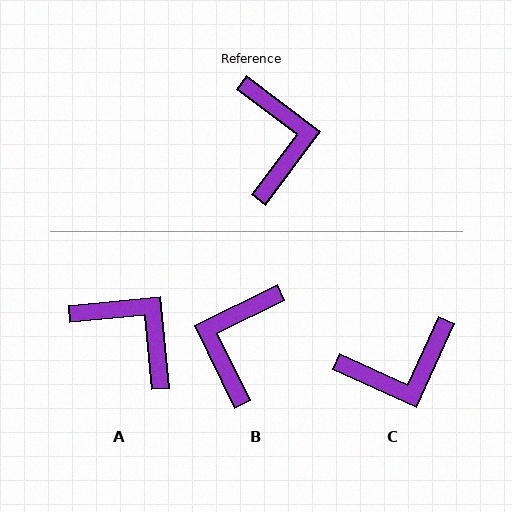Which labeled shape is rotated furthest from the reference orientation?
B, about 153 degrees away.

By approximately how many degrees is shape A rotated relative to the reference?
Approximately 42 degrees counter-clockwise.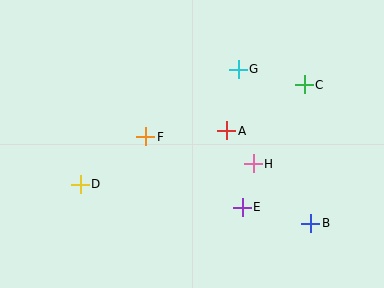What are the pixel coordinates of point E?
Point E is at (242, 207).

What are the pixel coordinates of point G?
Point G is at (238, 69).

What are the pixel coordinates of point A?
Point A is at (227, 131).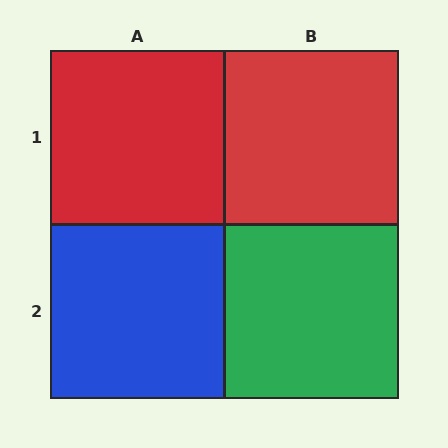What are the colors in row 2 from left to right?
Blue, green.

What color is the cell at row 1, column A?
Red.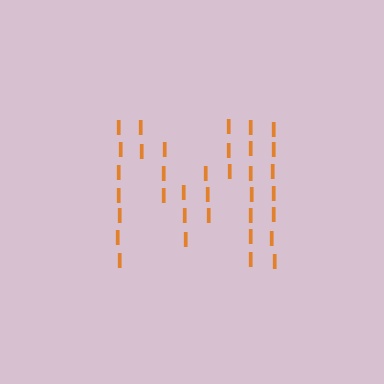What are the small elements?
The small elements are letter I's.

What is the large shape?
The large shape is the letter M.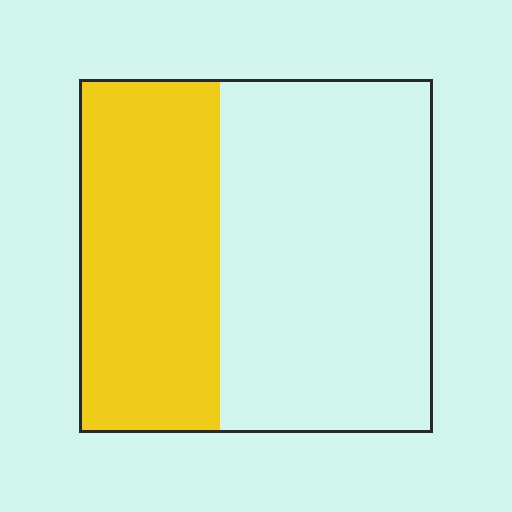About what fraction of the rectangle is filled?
About two fifths (2/5).